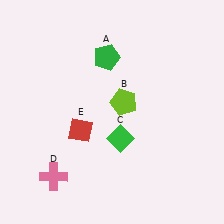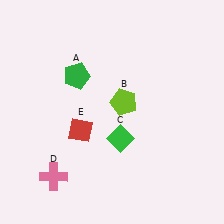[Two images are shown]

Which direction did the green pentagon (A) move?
The green pentagon (A) moved left.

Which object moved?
The green pentagon (A) moved left.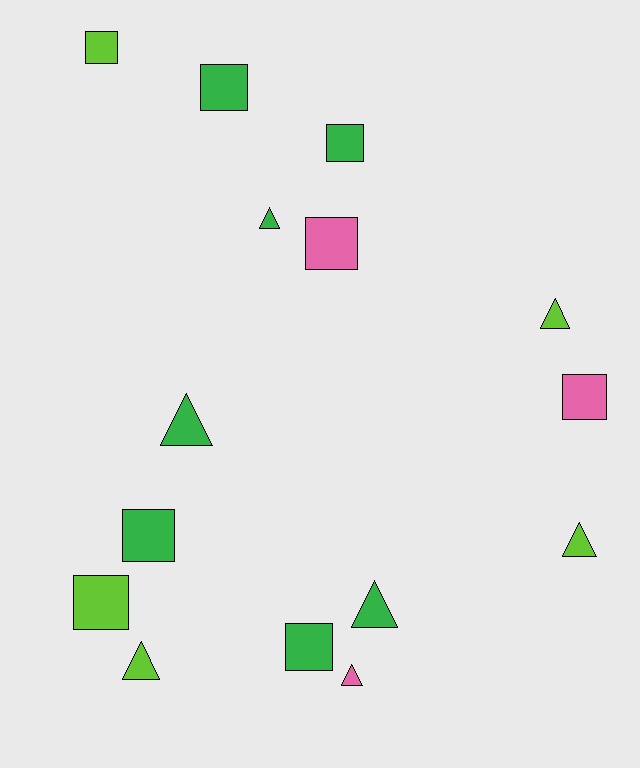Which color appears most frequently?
Green, with 7 objects.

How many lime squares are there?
There are 2 lime squares.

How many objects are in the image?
There are 15 objects.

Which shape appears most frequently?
Square, with 8 objects.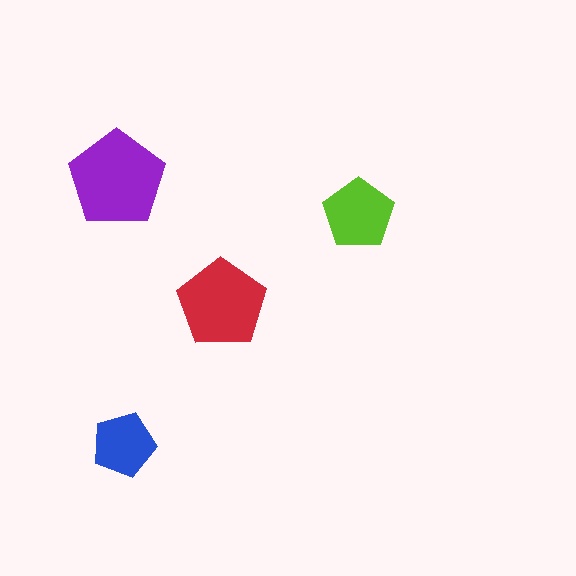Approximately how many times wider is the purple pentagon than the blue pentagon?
About 1.5 times wider.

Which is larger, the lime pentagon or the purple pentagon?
The purple one.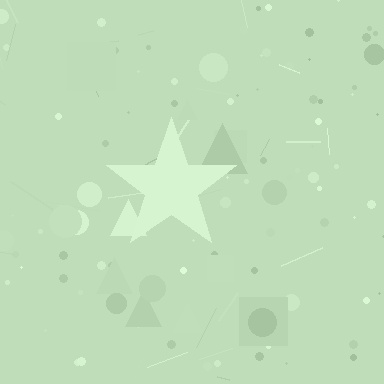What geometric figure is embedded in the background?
A star is embedded in the background.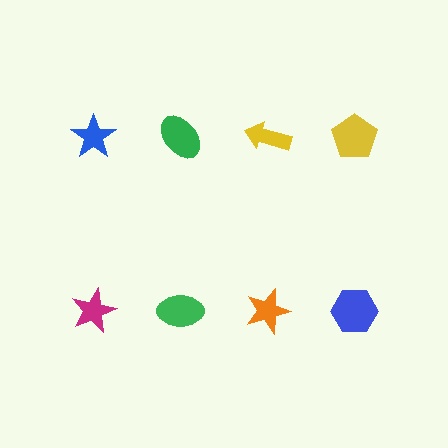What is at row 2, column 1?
A magenta star.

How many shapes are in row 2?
4 shapes.